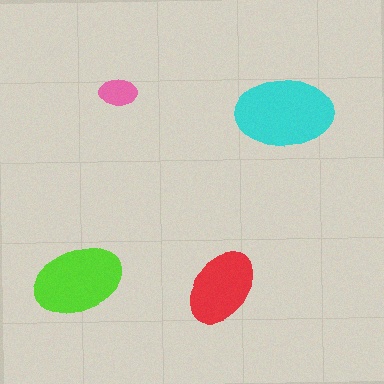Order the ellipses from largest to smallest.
the cyan one, the lime one, the red one, the pink one.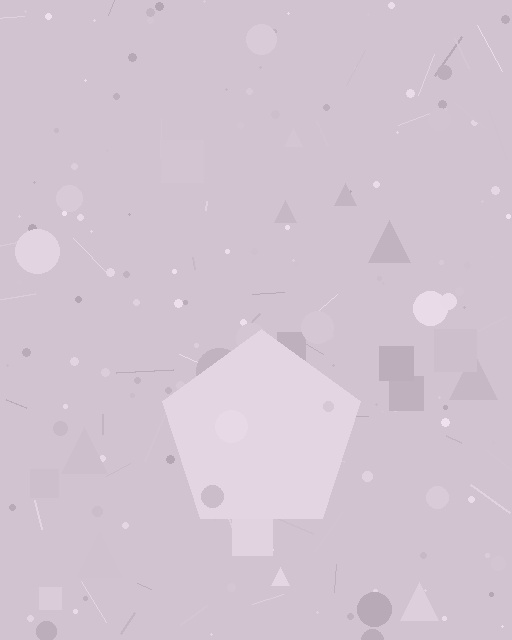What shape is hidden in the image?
A pentagon is hidden in the image.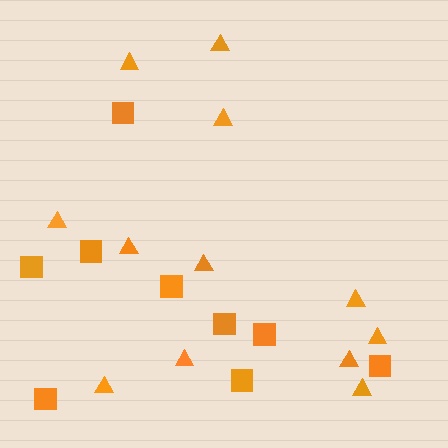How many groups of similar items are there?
There are 2 groups: one group of triangles (12) and one group of squares (9).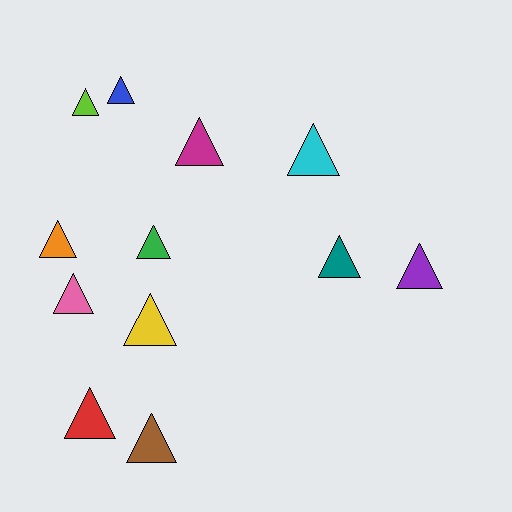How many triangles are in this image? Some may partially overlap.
There are 12 triangles.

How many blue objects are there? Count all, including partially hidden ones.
There is 1 blue object.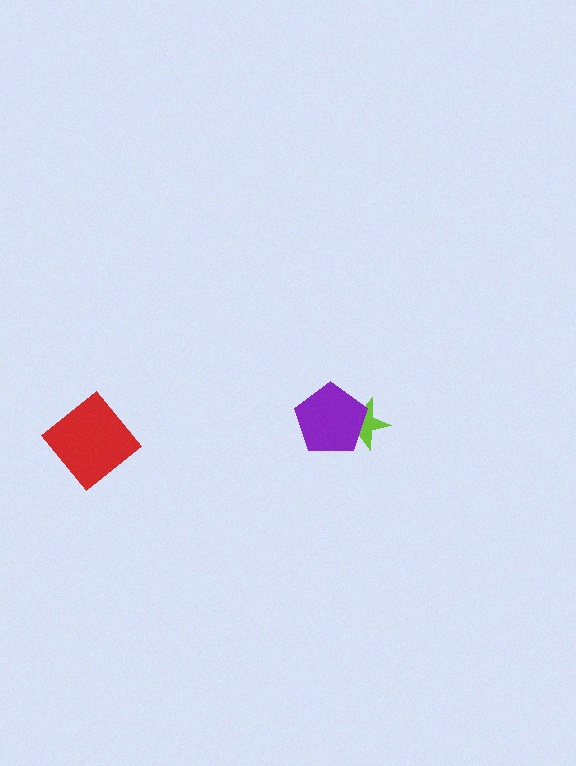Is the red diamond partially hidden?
No, no other shape covers it.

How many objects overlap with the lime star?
1 object overlaps with the lime star.